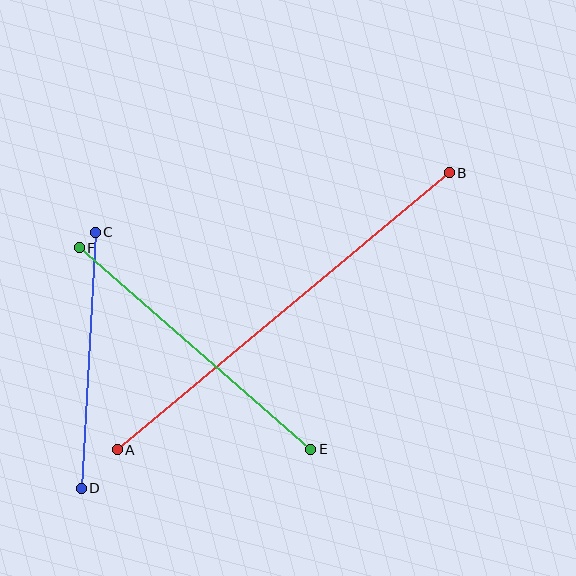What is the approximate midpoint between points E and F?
The midpoint is at approximately (195, 349) pixels.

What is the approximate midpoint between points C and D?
The midpoint is at approximately (88, 360) pixels.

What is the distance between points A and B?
The distance is approximately 432 pixels.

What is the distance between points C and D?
The distance is approximately 256 pixels.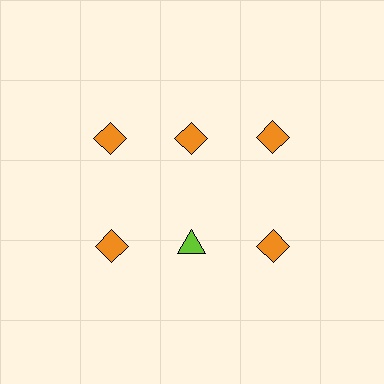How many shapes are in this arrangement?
There are 6 shapes arranged in a grid pattern.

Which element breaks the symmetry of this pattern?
The lime triangle in the second row, second from left column breaks the symmetry. All other shapes are orange diamonds.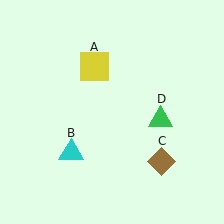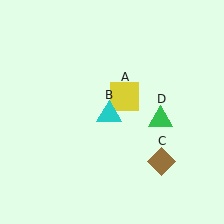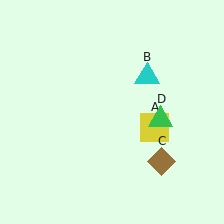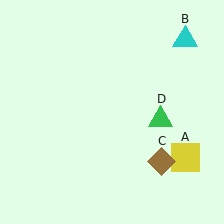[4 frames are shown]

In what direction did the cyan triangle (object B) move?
The cyan triangle (object B) moved up and to the right.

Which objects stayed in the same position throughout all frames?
Brown diamond (object C) and green triangle (object D) remained stationary.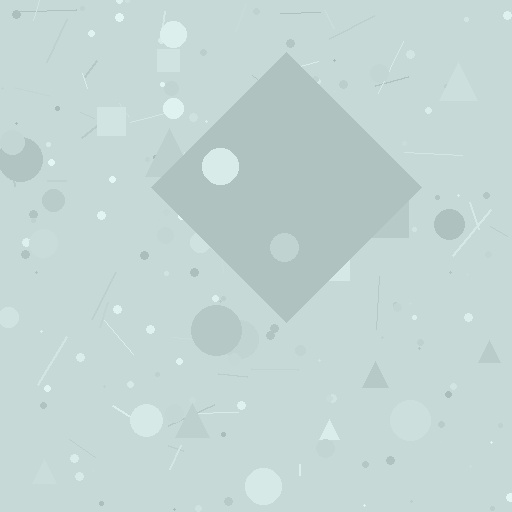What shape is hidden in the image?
A diamond is hidden in the image.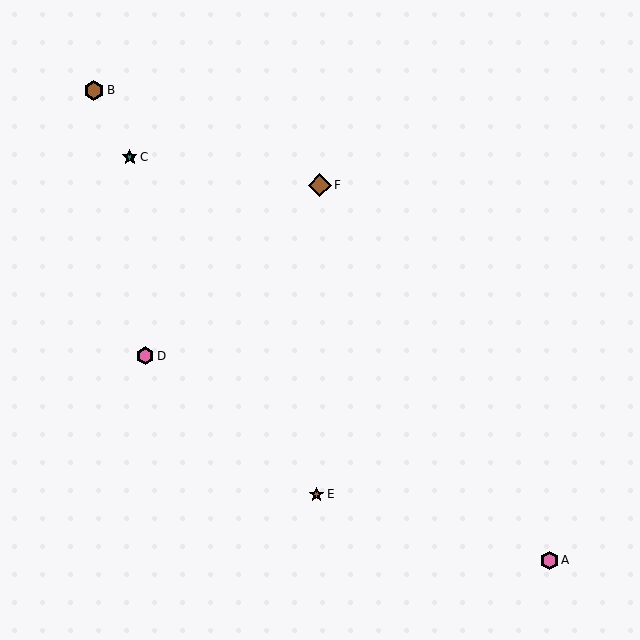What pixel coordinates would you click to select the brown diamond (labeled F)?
Click at (320, 185) to select the brown diamond F.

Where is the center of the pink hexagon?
The center of the pink hexagon is at (145, 356).